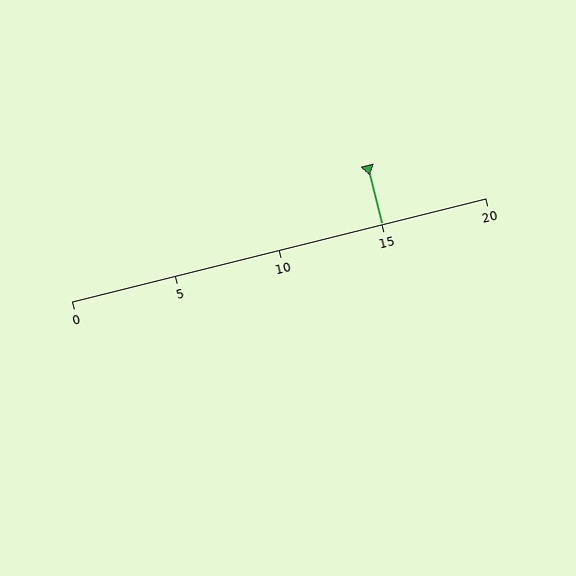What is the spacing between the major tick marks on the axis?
The major ticks are spaced 5 apart.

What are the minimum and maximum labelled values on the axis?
The axis runs from 0 to 20.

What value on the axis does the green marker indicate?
The marker indicates approximately 15.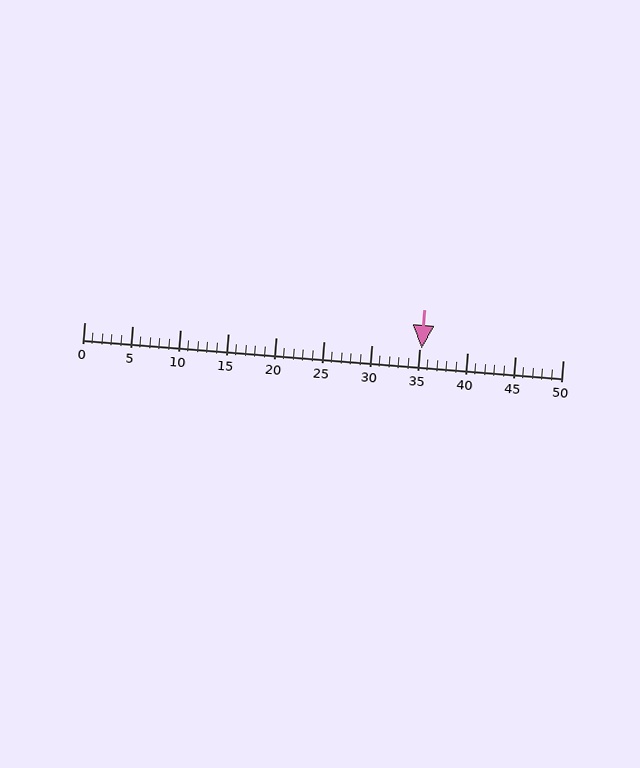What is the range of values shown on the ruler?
The ruler shows values from 0 to 50.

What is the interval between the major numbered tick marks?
The major tick marks are spaced 5 units apart.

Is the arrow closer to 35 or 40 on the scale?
The arrow is closer to 35.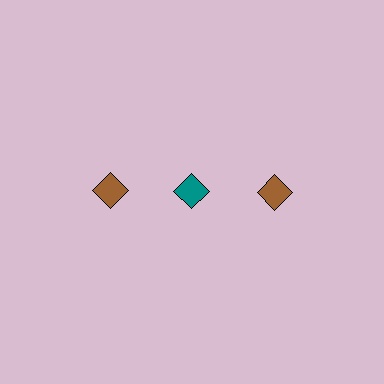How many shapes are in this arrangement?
There are 3 shapes arranged in a grid pattern.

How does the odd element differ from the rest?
It has a different color: teal instead of brown.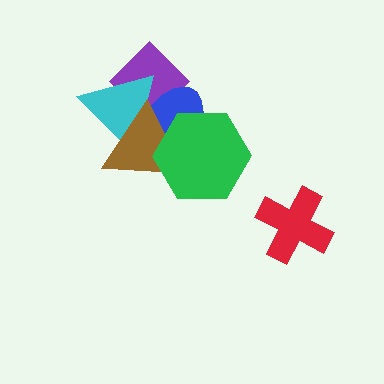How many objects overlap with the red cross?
0 objects overlap with the red cross.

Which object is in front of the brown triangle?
The green hexagon is in front of the brown triangle.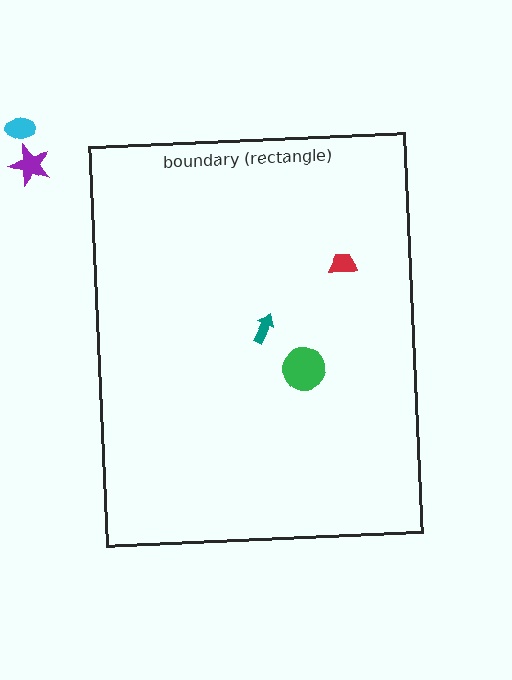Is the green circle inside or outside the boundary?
Inside.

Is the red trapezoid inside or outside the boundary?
Inside.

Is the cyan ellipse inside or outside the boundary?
Outside.